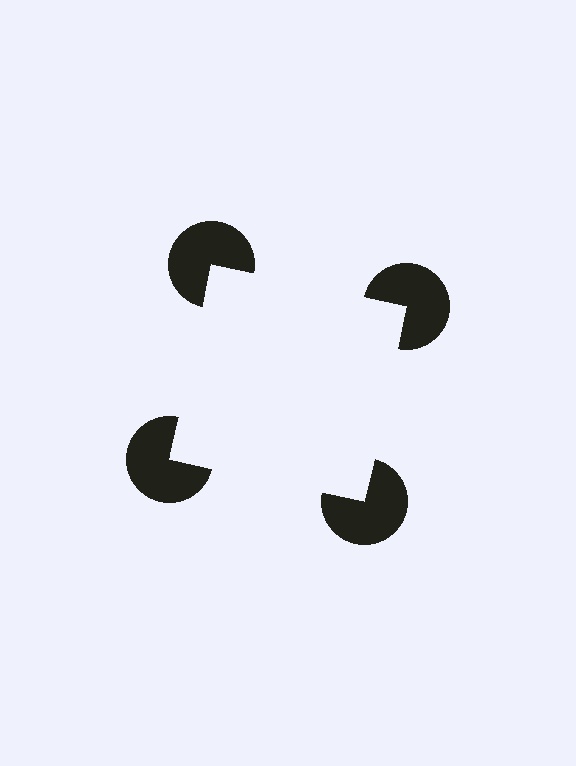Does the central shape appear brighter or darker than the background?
It typically appears slightly brighter than the background, even though no actual brightness change is drawn.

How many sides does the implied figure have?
4 sides.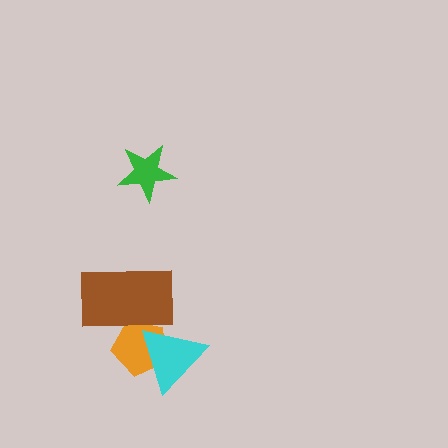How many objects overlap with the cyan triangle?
2 objects overlap with the cyan triangle.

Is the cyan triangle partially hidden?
Yes, it is partially covered by another shape.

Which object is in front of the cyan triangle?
The brown rectangle is in front of the cyan triangle.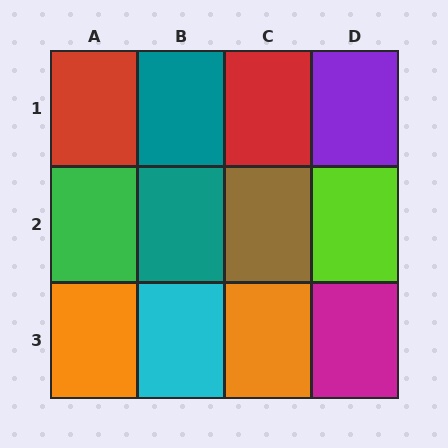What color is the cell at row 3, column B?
Cyan.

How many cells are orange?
2 cells are orange.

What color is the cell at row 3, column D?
Magenta.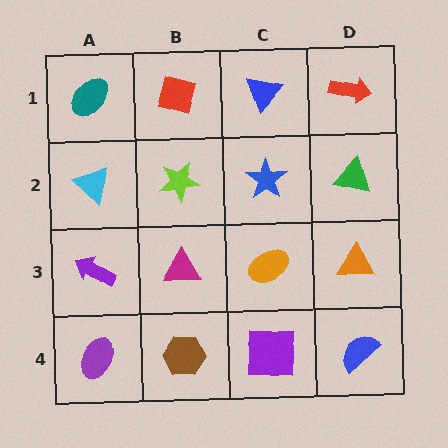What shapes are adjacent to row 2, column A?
A teal ellipse (row 1, column A), a purple arrow (row 3, column A), a lime star (row 2, column B).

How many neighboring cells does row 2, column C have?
4.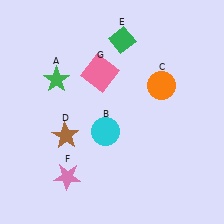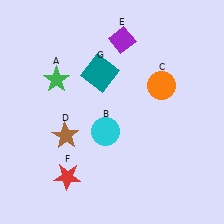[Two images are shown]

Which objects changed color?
E changed from green to purple. F changed from pink to red. G changed from pink to teal.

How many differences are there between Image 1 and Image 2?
There are 3 differences between the two images.